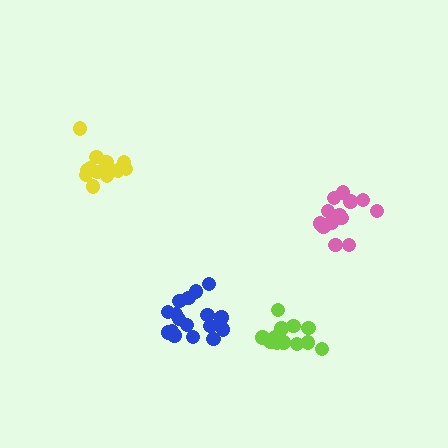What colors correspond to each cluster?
The clusters are colored: blue, pink, lime, yellow.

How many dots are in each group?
Group 1: 17 dots, Group 2: 15 dots, Group 3: 12 dots, Group 4: 14 dots (58 total).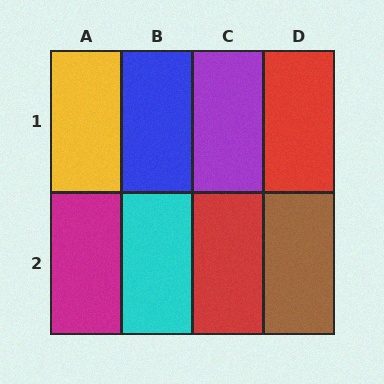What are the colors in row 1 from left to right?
Yellow, blue, purple, red.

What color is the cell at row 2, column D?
Brown.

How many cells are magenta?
1 cell is magenta.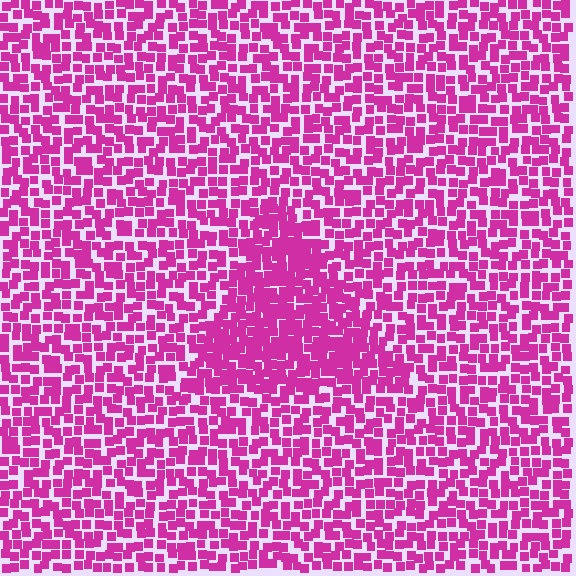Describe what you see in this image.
The image contains small magenta elements arranged at two different densities. A triangle-shaped region is visible where the elements are more densely packed than the surrounding area.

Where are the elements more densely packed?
The elements are more densely packed inside the triangle boundary.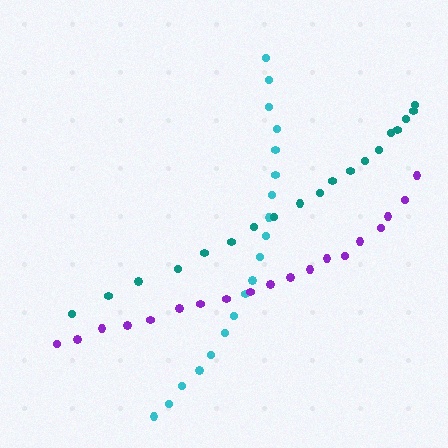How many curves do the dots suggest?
There are 3 distinct paths.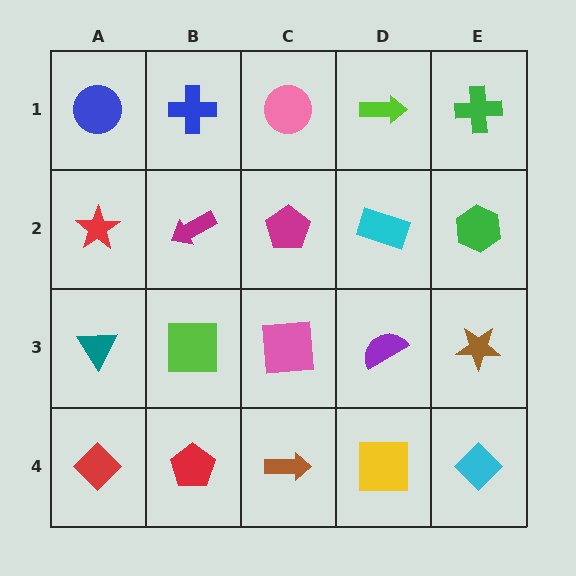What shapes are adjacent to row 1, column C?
A magenta pentagon (row 2, column C), a blue cross (row 1, column B), a lime arrow (row 1, column D).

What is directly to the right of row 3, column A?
A lime square.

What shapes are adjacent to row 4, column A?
A teal triangle (row 3, column A), a red pentagon (row 4, column B).